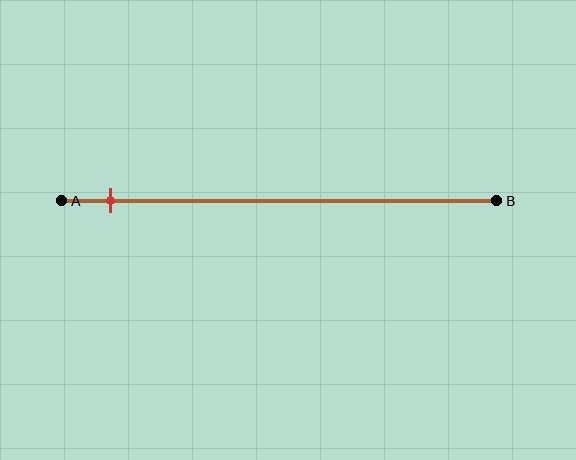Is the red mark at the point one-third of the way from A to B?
No, the mark is at about 10% from A, not at the 33% one-third point.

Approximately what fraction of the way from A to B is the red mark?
The red mark is approximately 10% of the way from A to B.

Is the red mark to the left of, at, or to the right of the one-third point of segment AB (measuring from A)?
The red mark is to the left of the one-third point of segment AB.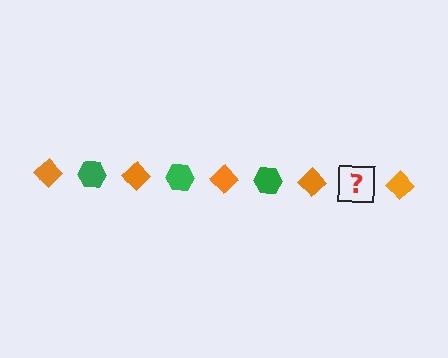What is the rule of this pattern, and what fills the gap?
The rule is that the pattern alternates between orange diamond and green hexagon. The gap should be filled with a green hexagon.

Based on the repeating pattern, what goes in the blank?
The blank should be a green hexagon.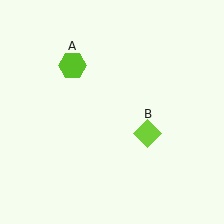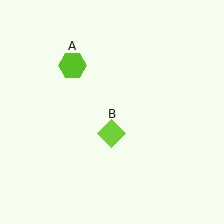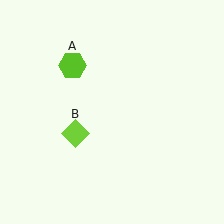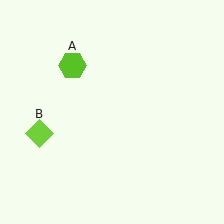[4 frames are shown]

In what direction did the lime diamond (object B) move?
The lime diamond (object B) moved left.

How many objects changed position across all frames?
1 object changed position: lime diamond (object B).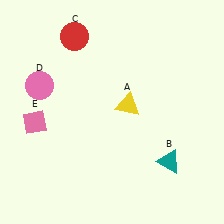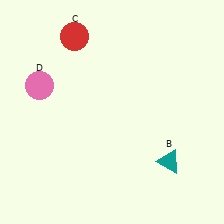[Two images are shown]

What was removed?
The pink diamond (E), the yellow triangle (A) were removed in Image 2.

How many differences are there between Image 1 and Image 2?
There are 2 differences between the two images.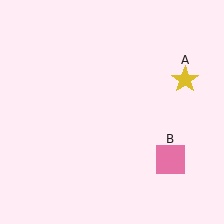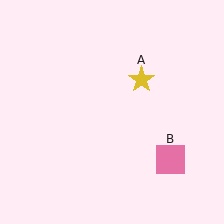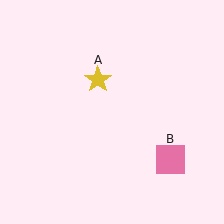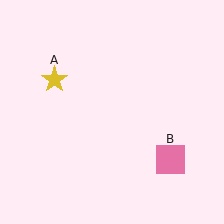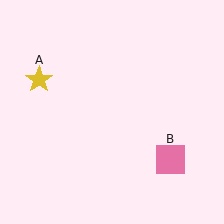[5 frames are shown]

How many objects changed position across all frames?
1 object changed position: yellow star (object A).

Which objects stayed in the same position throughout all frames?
Pink square (object B) remained stationary.